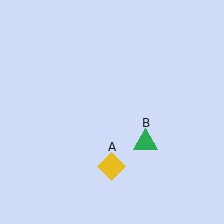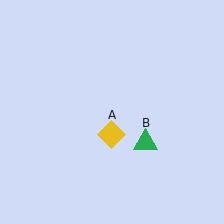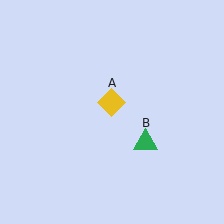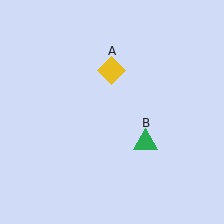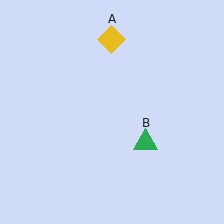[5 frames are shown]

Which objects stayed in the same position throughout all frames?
Green triangle (object B) remained stationary.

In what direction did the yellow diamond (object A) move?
The yellow diamond (object A) moved up.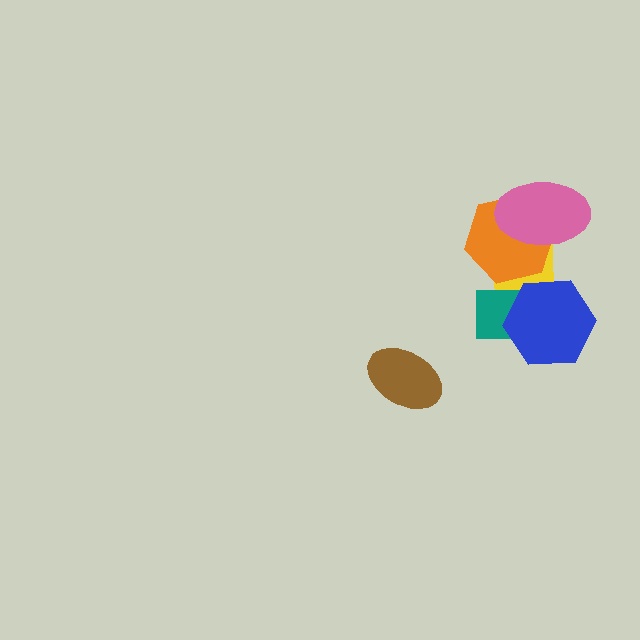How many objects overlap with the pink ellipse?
2 objects overlap with the pink ellipse.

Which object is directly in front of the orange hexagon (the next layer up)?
The pink ellipse is directly in front of the orange hexagon.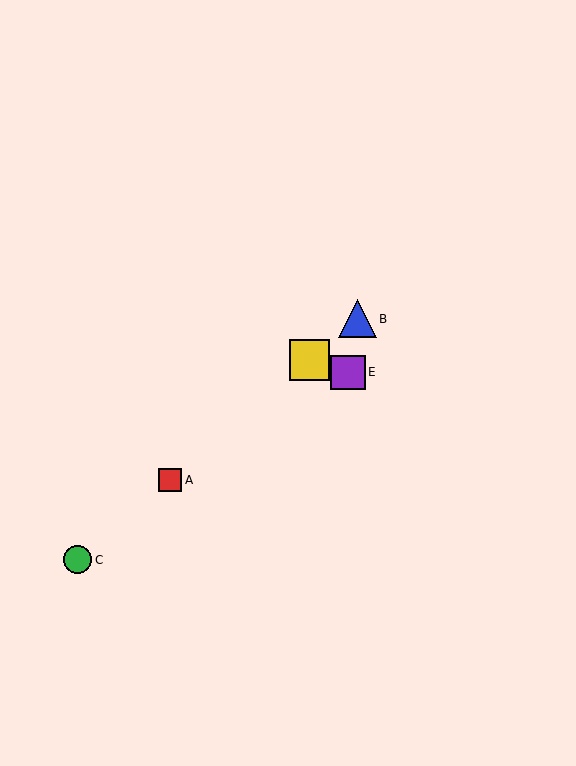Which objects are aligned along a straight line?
Objects A, B, C, D are aligned along a straight line.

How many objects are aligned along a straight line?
4 objects (A, B, C, D) are aligned along a straight line.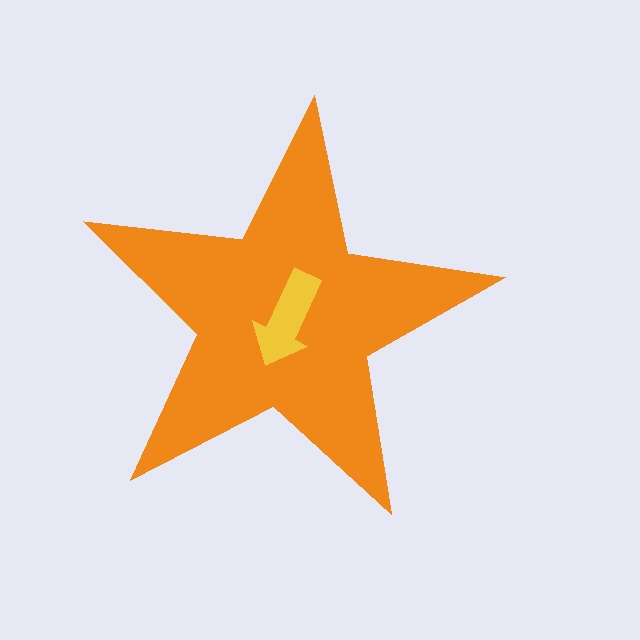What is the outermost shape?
The orange star.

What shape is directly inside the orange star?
The yellow arrow.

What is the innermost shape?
The yellow arrow.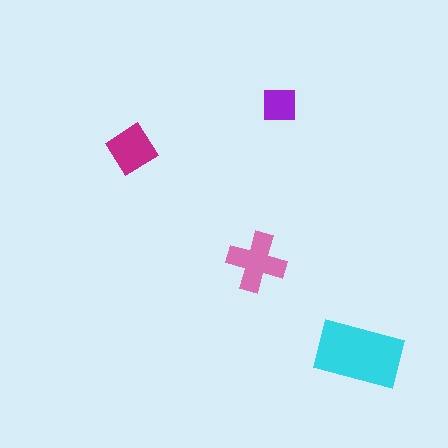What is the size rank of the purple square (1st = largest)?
4th.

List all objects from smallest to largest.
The purple square, the magenta diamond, the pink cross, the cyan rectangle.